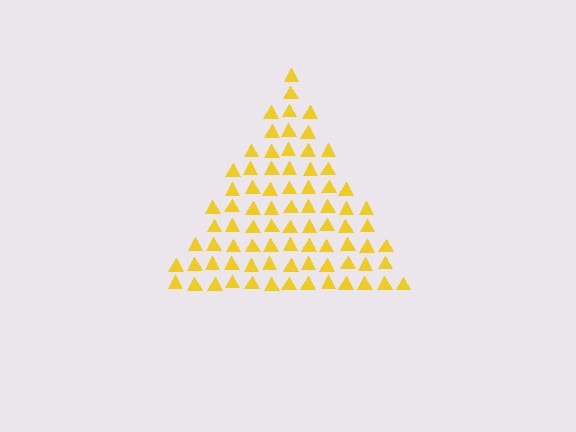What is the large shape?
The large shape is a triangle.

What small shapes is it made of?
It is made of small triangles.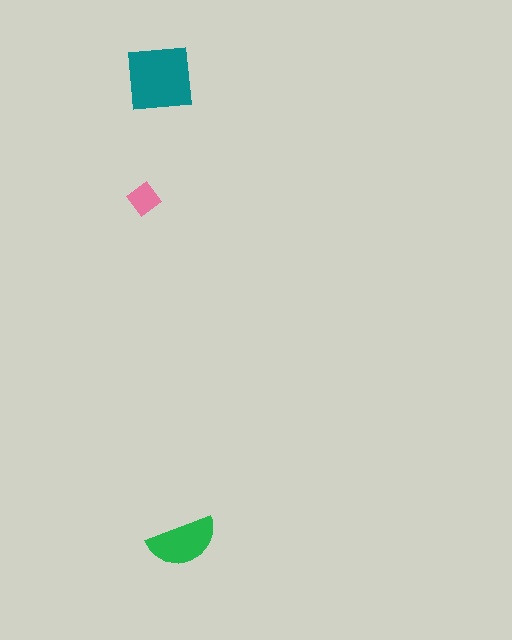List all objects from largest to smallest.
The teal square, the green semicircle, the pink diamond.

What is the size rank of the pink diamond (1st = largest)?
3rd.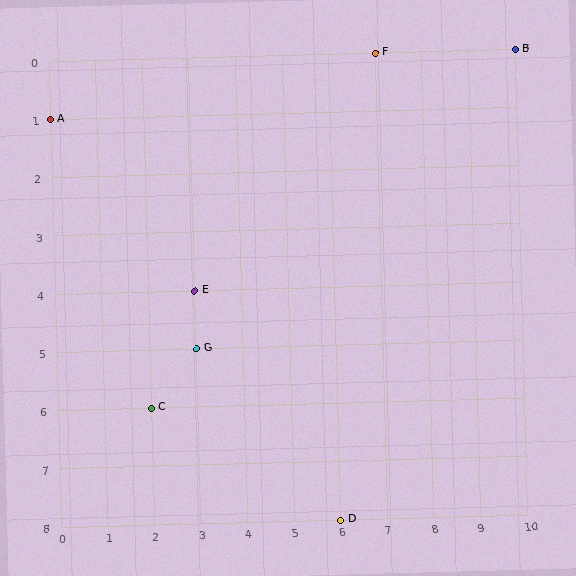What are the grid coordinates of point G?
Point G is at grid coordinates (3, 5).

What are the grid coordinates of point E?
Point E is at grid coordinates (3, 4).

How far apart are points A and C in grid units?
Points A and C are 2 columns and 5 rows apart (about 5.4 grid units diagonally).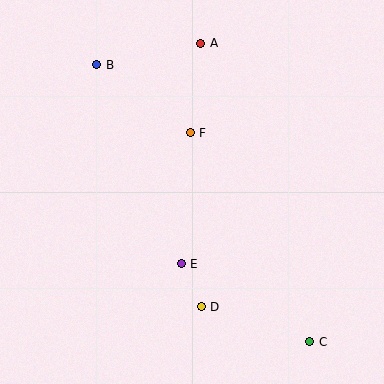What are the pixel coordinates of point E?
Point E is at (181, 264).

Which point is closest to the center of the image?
Point F at (190, 133) is closest to the center.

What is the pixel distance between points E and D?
The distance between E and D is 47 pixels.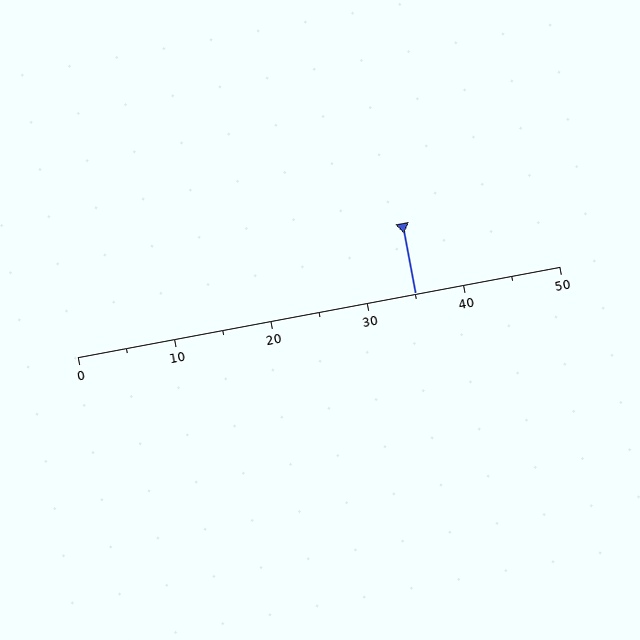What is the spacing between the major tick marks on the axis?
The major ticks are spaced 10 apart.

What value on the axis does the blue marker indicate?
The marker indicates approximately 35.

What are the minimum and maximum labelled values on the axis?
The axis runs from 0 to 50.